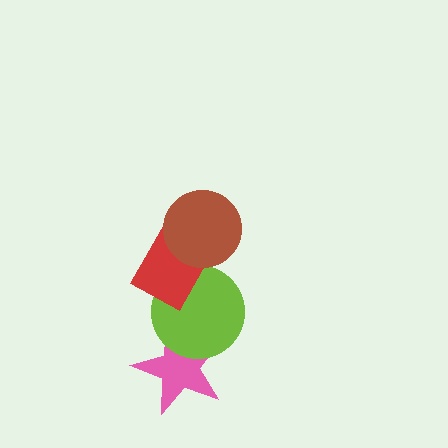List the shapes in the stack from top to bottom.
From top to bottom: the brown circle, the red rectangle, the lime circle, the pink star.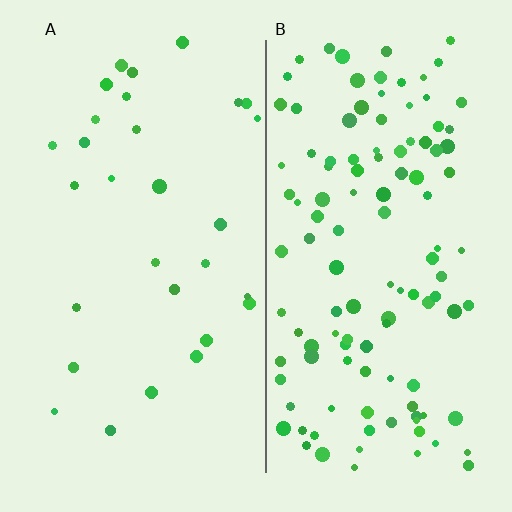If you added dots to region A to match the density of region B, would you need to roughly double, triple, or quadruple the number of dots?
Approximately quadruple.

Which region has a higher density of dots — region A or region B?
B (the right).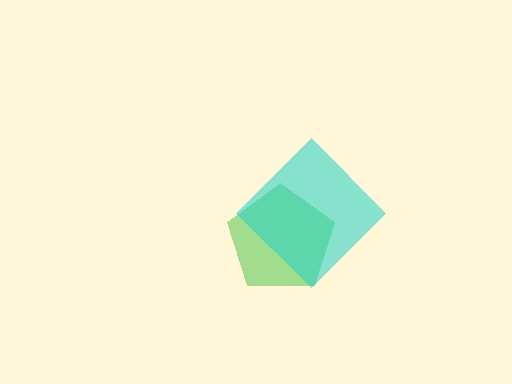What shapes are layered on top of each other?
The layered shapes are: a green pentagon, a cyan diamond.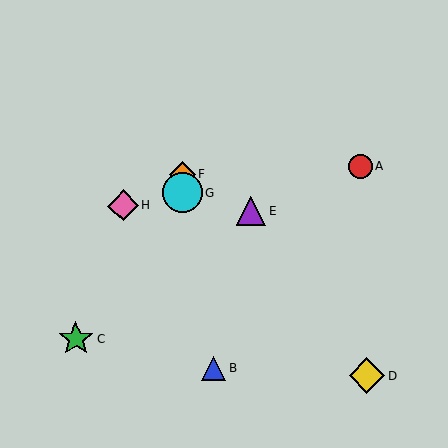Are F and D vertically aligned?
No, F is at x≈182 and D is at x≈367.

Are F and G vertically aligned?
Yes, both are at x≈182.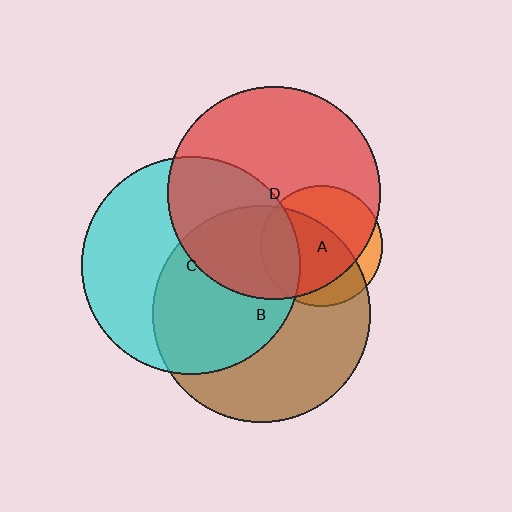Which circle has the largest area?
Circle C (cyan).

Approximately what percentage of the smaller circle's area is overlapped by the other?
Approximately 25%.